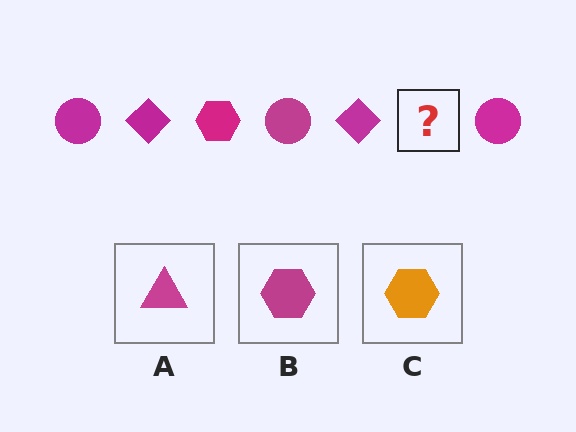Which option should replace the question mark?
Option B.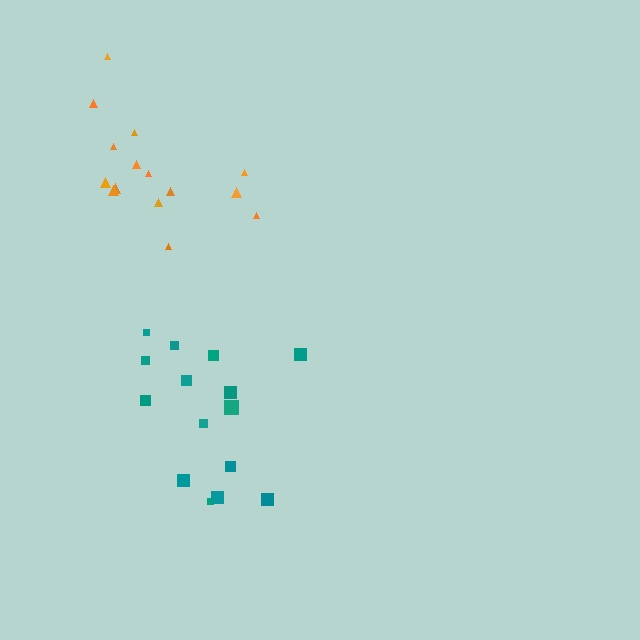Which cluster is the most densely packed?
Orange.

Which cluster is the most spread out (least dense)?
Teal.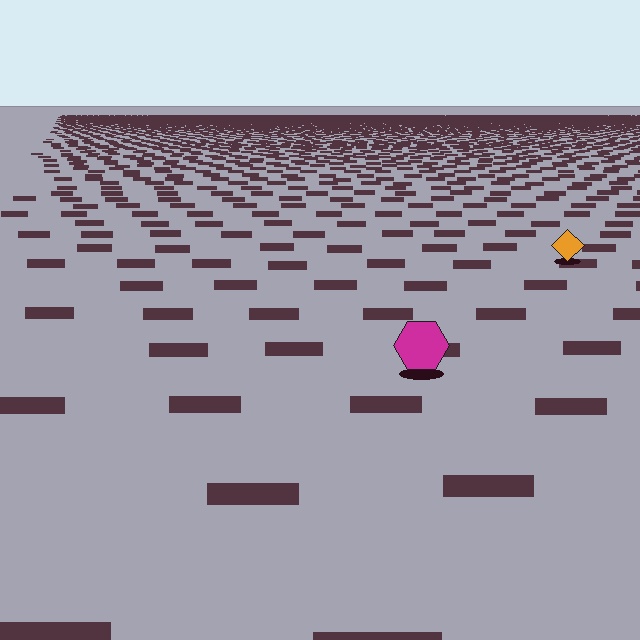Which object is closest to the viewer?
The magenta hexagon is closest. The texture marks near it are larger and more spread out.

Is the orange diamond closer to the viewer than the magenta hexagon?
No. The magenta hexagon is closer — you can tell from the texture gradient: the ground texture is coarser near it.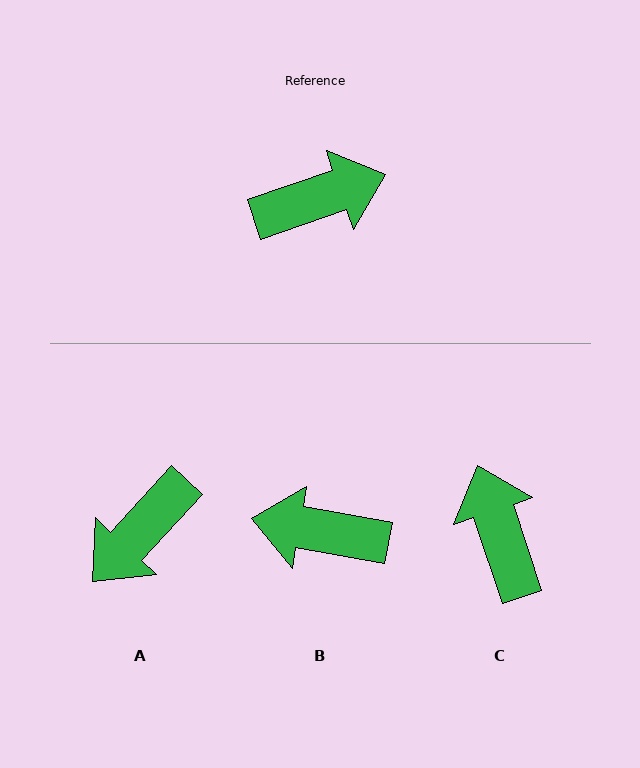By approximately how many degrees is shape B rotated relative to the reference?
Approximately 151 degrees counter-clockwise.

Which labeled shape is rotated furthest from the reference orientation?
A, about 152 degrees away.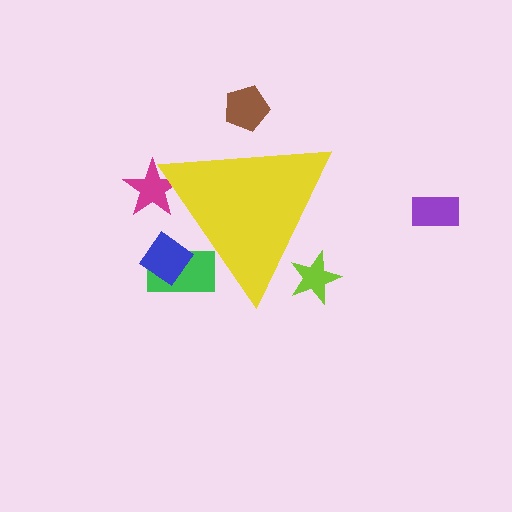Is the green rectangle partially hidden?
Yes, the green rectangle is partially hidden behind the yellow triangle.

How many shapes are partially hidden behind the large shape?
5 shapes are partially hidden.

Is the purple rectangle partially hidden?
No, the purple rectangle is fully visible.